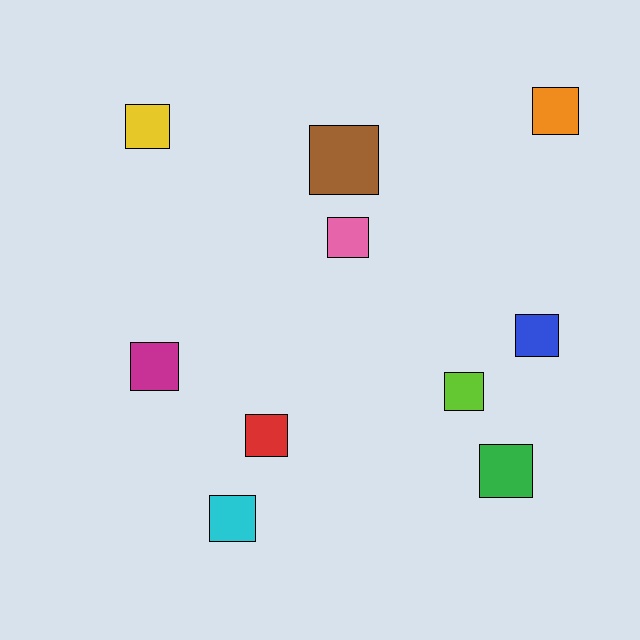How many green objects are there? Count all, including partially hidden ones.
There is 1 green object.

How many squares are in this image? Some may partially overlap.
There are 10 squares.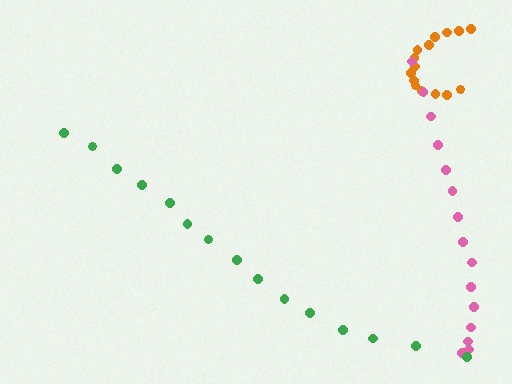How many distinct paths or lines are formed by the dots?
There are 3 distinct paths.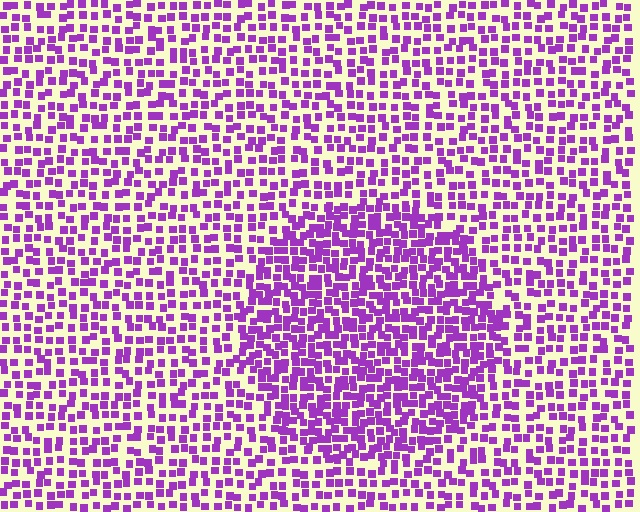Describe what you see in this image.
The image contains small purple elements arranged at two different densities. A circle-shaped region is visible where the elements are more densely packed than the surrounding area.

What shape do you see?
I see a circle.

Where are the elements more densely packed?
The elements are more densely packed inside the circle boundary.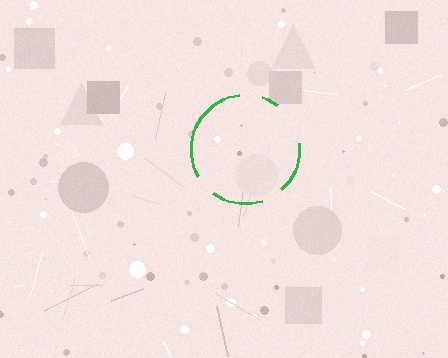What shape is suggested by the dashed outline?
The dashed outline suggests a circle.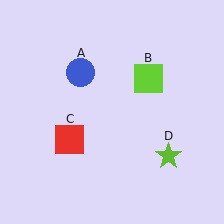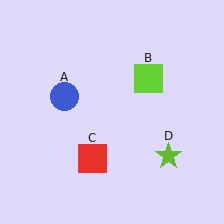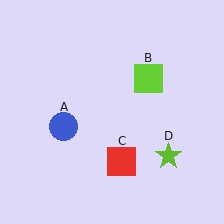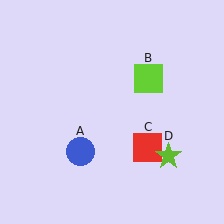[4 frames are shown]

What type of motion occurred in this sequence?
The blue circle (object A), red square (object C) rotated counterclockwise around the center of the scene.